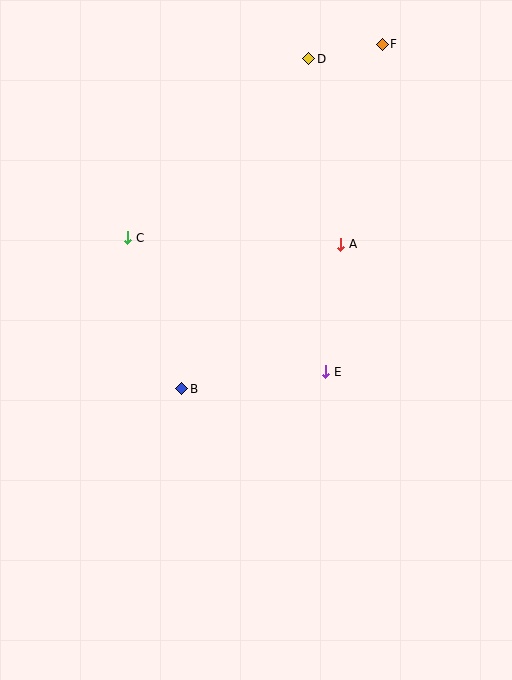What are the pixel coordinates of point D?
Point D is at (309, 59).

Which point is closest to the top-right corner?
Point F is closest to the top-right corner.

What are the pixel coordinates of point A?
Point A is at (341, 244).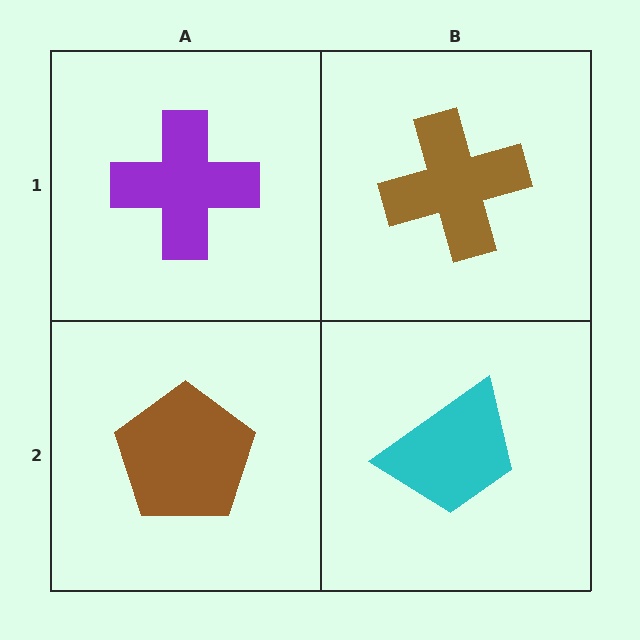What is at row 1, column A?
A purple cross.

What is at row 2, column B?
A cyan trapezoid.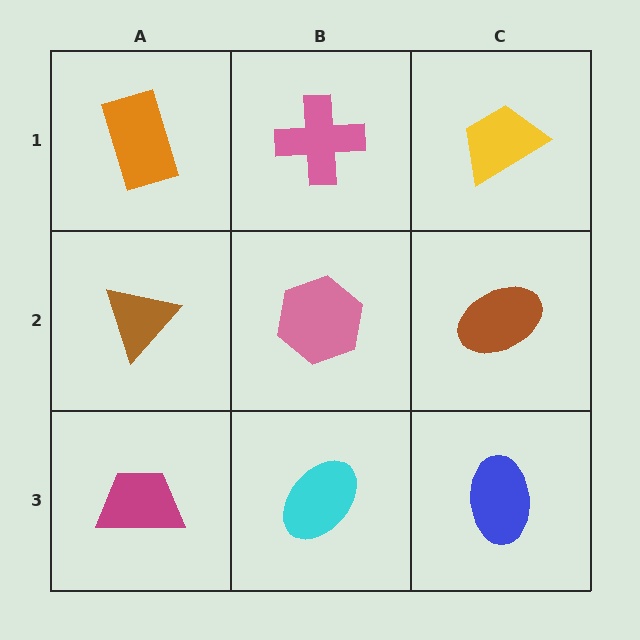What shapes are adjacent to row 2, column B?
A pink cross (row 1, column B), a cyan ellipse (row 3, column B), a brown triangle (row 2, column A), a brown ellipse (row 2, column C).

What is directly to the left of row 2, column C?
A pink hexagon.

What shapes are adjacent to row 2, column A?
An orange rectangle (row 1, column A), a magenta trapezoid (row 3, column A), a pink hexagon (row 2, column B).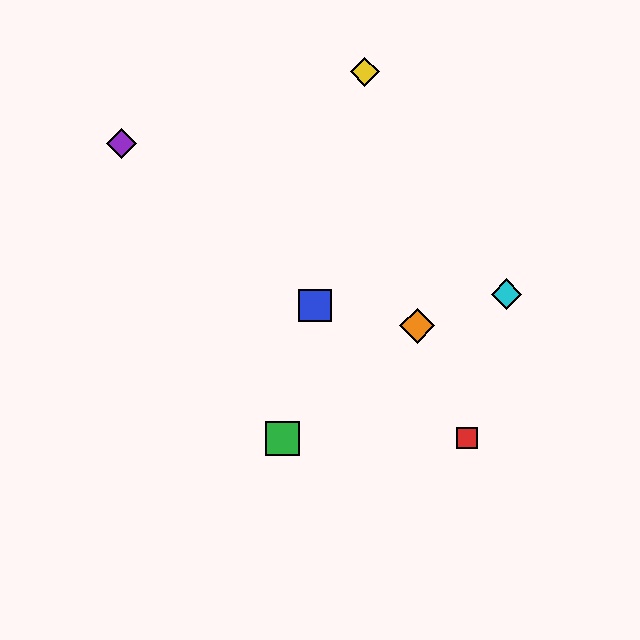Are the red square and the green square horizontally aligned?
Yes, both are at y≈438.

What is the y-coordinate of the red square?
The red square is at y≈438.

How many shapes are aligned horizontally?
2 shapes (the red square, the green square) are aligned horizontally.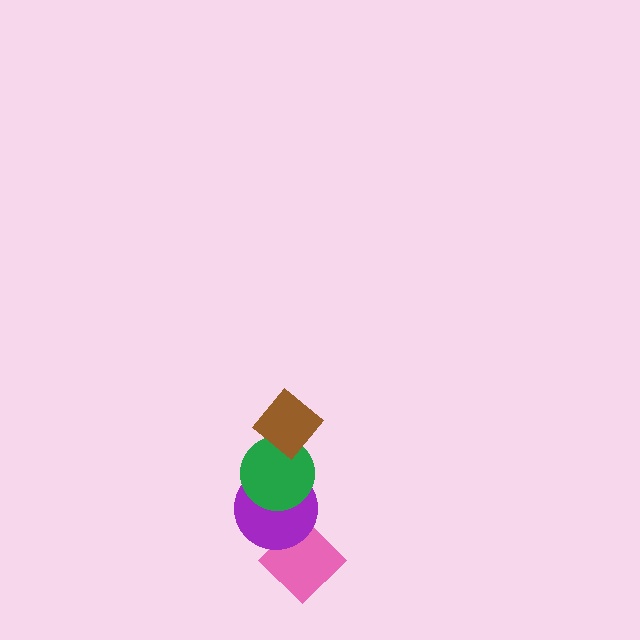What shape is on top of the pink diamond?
The purple circle is on top of the pink diamond.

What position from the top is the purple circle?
The purple circle is 3rd from the top.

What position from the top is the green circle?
The green circle is 2nd from the top.